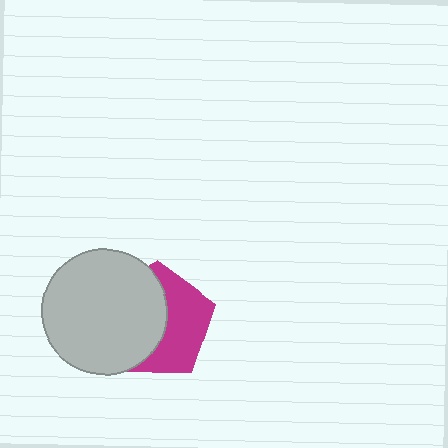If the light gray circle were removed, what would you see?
You would see the complete magenta pentagon.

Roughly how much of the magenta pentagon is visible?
About half of it is visible (roughly 48%).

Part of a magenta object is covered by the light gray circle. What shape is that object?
It is a pentagon.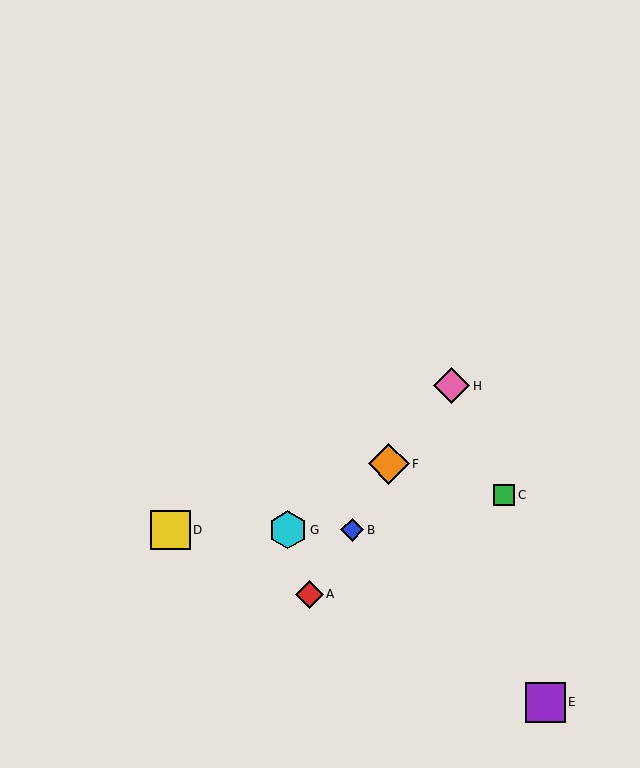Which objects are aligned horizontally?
Objects B, D, G are aligned horizontally.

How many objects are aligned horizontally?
3 objects (B, D, G) are aligned horizontally.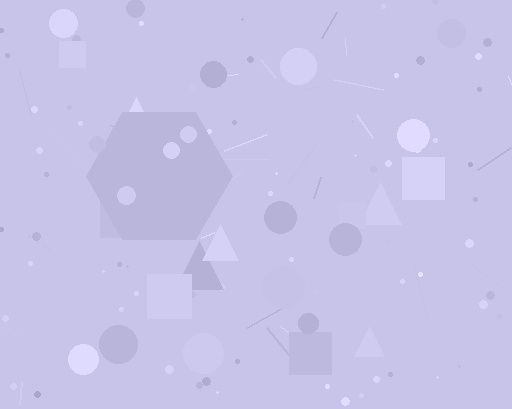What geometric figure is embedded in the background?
A hexagon is embedded in the background.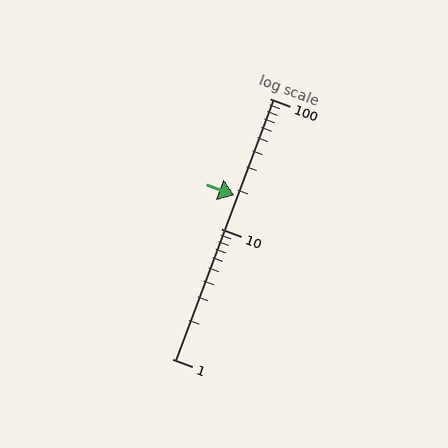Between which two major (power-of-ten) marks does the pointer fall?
The pointer is between 10 and 100.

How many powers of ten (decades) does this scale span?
The scale spans 2 decades, from 1 to 100.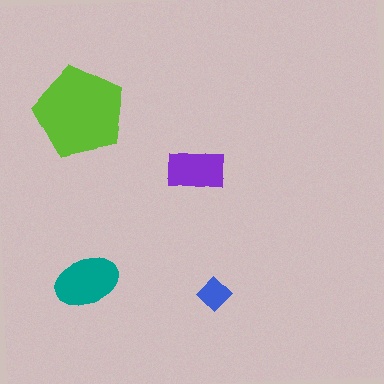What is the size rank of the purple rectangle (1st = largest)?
3rd.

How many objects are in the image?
There are 4 objects in the image.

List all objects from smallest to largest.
The blue diamond, the purple rectangle, the teal ellipse, the lime pentagon.